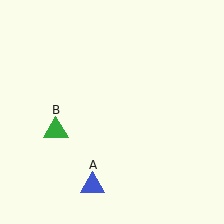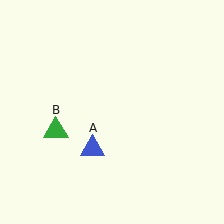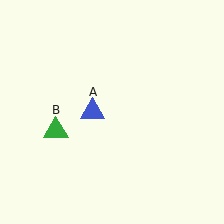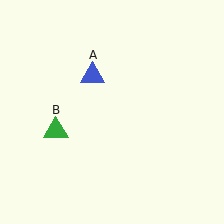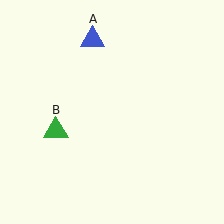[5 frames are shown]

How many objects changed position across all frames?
1 object changed position: blue triangle (object A).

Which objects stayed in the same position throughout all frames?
Green triangle (object B) remained stationary.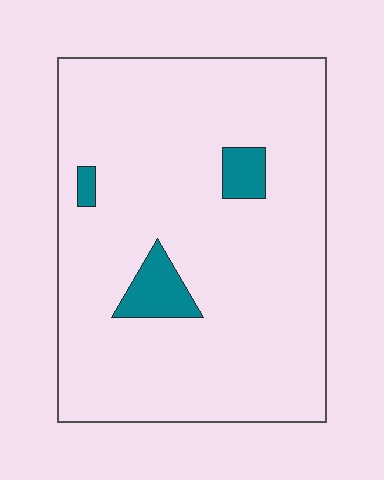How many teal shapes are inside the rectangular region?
3.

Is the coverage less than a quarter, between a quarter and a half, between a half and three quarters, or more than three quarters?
Less than a quarter.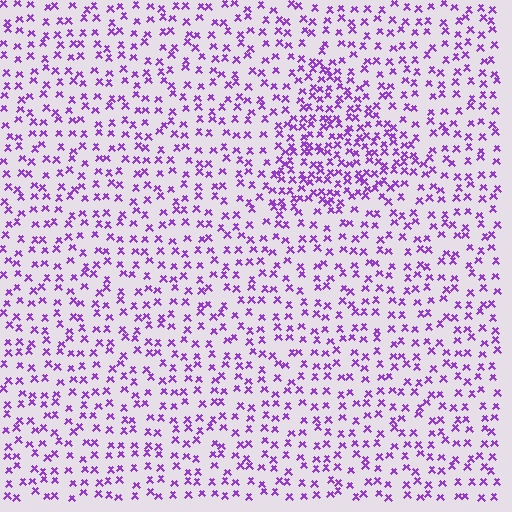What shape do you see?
I see a triangle.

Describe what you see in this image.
The image contains small purple elements arranged at two different densities. A triangle-shaped region is visible where the elements are more densely packed than the surrounding area.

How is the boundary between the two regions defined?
The boundary is defined by a change in element density (approximately 1.9x ratio). All elements are the same color, size, and shape.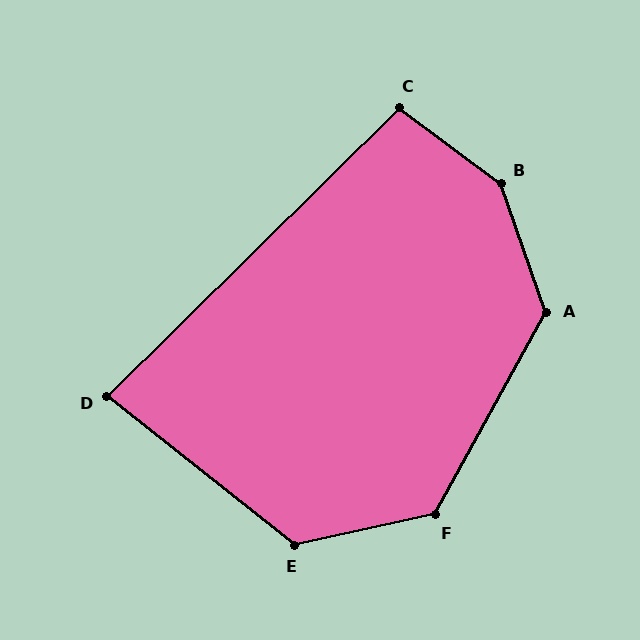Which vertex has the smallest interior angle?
D, at approximately 83 degrees.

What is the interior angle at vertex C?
Approximately 99 degrees (obtuse).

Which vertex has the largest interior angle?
B, at approximately 146 degrees.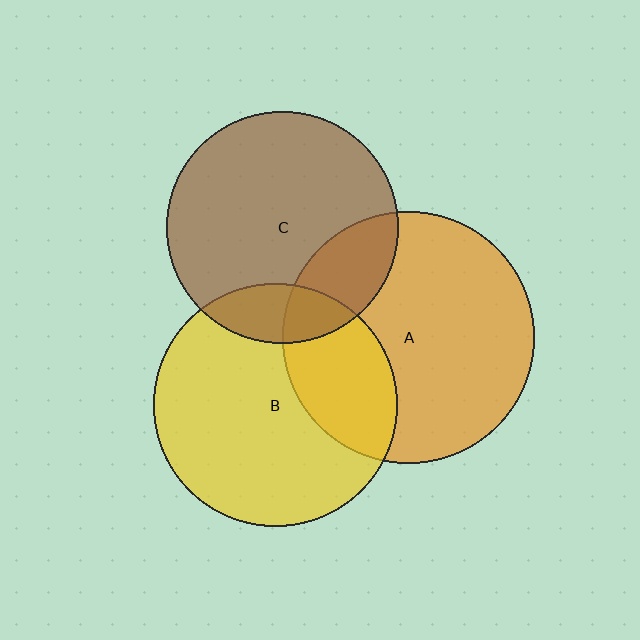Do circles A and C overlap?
Yes.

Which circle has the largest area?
Circle A (orange).